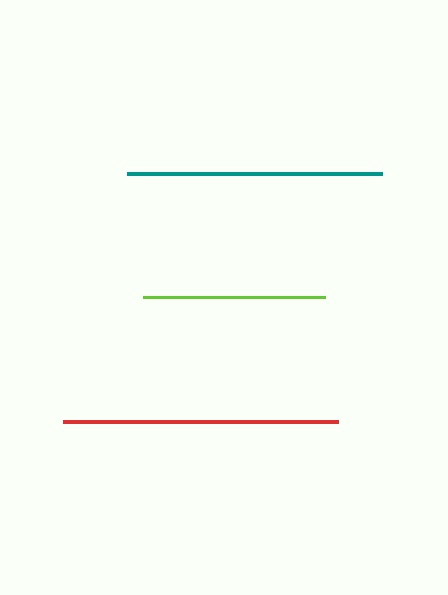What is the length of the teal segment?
The teal segment is approximately 254 pixels long.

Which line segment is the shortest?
The lime line is the shortest at approximately 182 pixels.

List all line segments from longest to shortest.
From longest to shortest: red, teal, lime.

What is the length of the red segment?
The red segment is approximately 274 pixels long.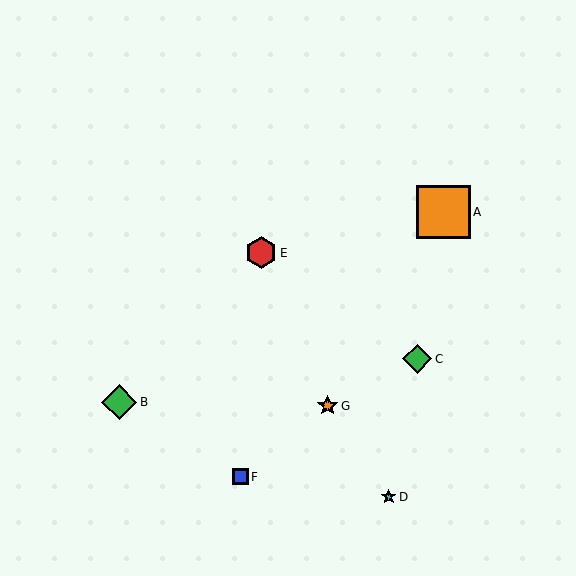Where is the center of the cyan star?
The center of the cyan star is at (389, 497).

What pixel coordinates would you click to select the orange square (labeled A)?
Click at (444, 212) to select the orange square A.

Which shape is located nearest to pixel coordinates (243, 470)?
The blue square (labeled F) at (240, 477) is nearest to that location.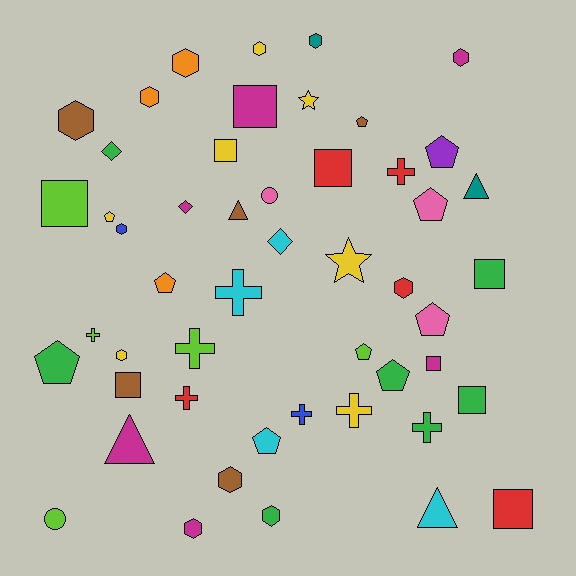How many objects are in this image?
There are 50 objects.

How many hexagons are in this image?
There are 12 hexagons.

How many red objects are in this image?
There are 5 red objects.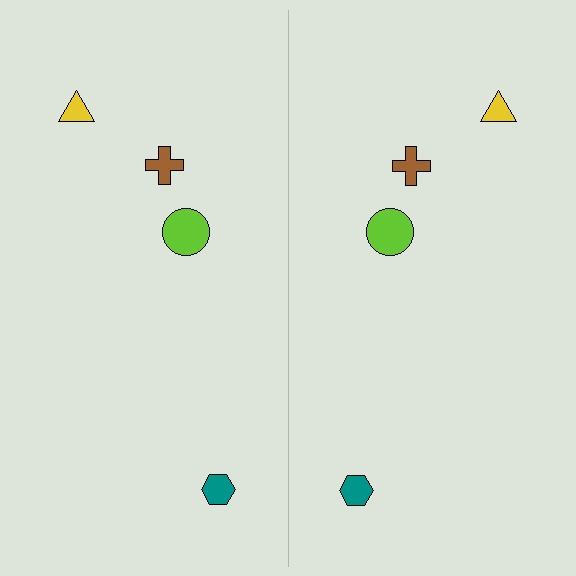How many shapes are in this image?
There are 8 shapes in this image.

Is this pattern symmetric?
Yes, this pattern has bilateral (reflection) symmetry.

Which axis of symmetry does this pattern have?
The pattern has a vertical axis of symmetry running through the center of the image.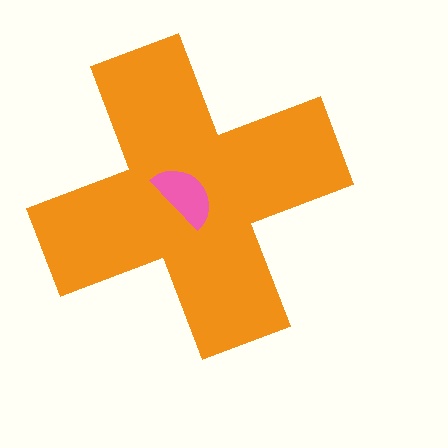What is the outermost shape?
The orange cross.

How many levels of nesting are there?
2.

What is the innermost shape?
The pink semicircle.